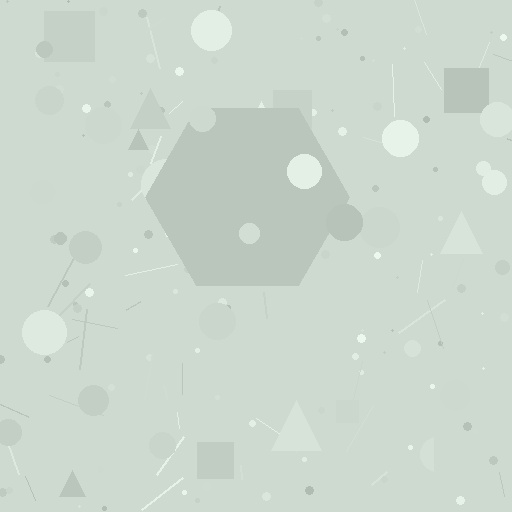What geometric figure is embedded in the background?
A hexagon is embedded in the background.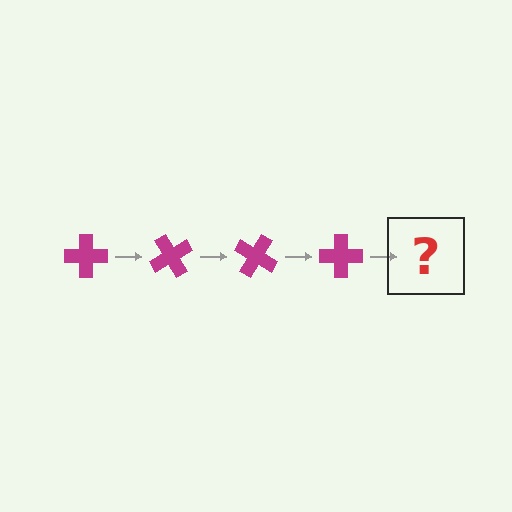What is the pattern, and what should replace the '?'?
The pattern is that the cross rotates 60 degrees each step. The '?' should be a magenta cross rotated 240 degrees.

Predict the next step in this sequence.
The next step is a magenta cross rotated 240 degrees.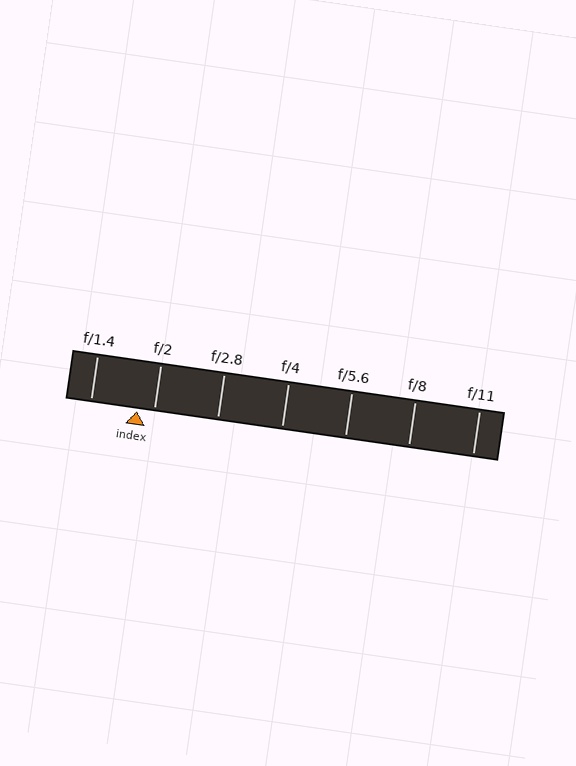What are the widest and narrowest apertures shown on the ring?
The widest aperture shown is f/1.4 and the narrowest is f/11.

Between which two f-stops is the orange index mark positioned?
The index mark is between f/1.4 and f/2.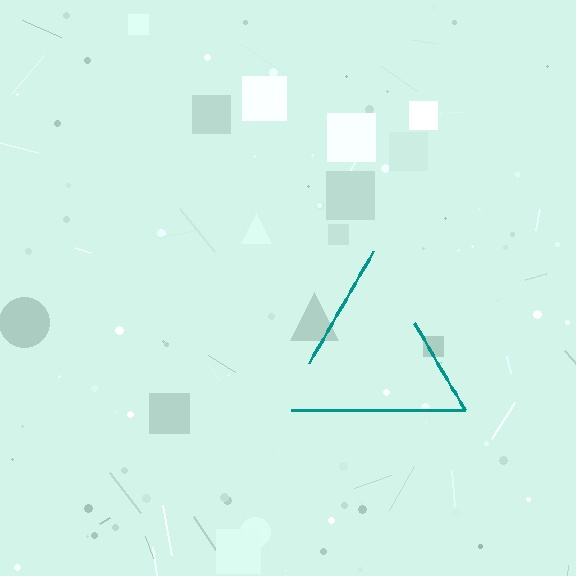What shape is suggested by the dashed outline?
The dashed outline suggests a triangle.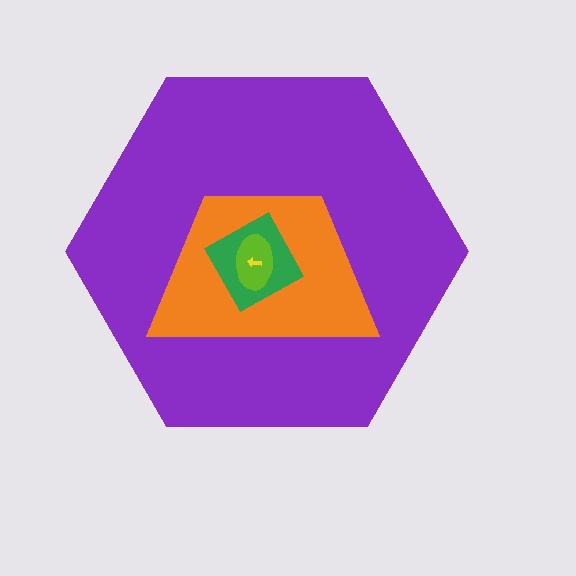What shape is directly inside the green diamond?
The lime ellipse.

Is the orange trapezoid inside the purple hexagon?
Yes.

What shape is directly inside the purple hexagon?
The orange trapezoid.